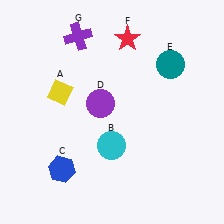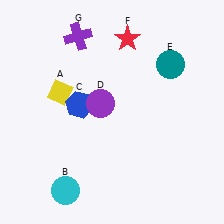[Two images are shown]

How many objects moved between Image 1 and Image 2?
2 objects moved between the two images.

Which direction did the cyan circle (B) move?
The cyan circle (B) moved left.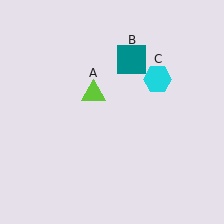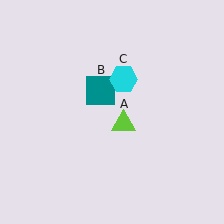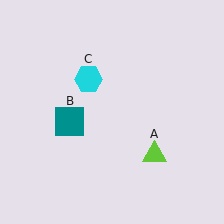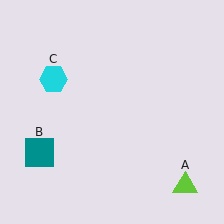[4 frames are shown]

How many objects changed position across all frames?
3 objects changed position: lime triangle (object A), teal square (object B), cyan hexagon (object C).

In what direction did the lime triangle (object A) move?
The lime triangle (object A) moved down and to the right.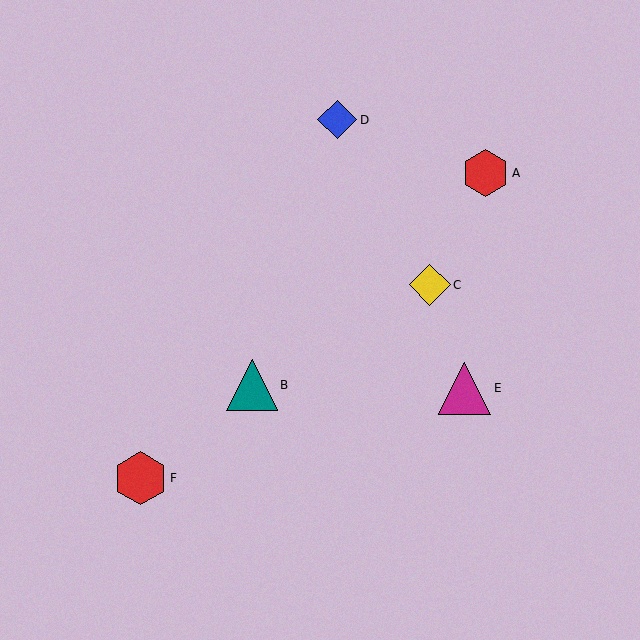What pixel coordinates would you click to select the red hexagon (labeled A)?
Click at (485, 173) to select the red hexagon A.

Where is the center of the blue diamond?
The center of the blue diamond is at (337, 120).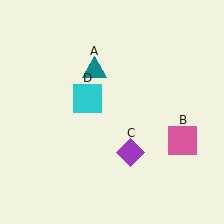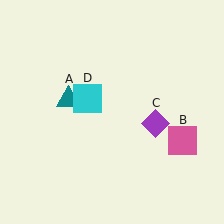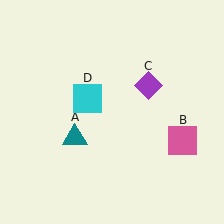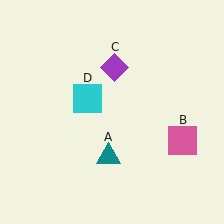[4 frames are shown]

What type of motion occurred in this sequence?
The teal triangle (object A), purple diamond (object C) rotated counterclockwise around the center of the scene.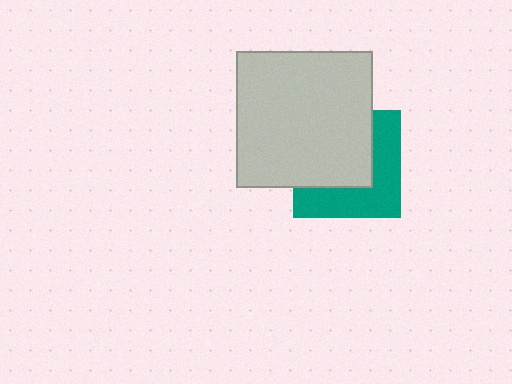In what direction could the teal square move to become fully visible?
The teal square could move toward the lower-right. That would shift it out from behind the light gray square entirely.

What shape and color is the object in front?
The object in front is a light gray square.